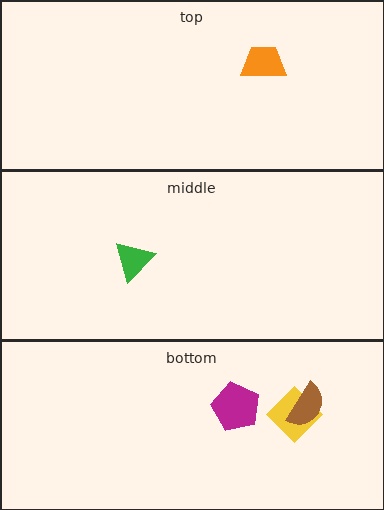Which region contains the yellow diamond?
The bottom region.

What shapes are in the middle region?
The green triangle.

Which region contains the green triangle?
The middle region.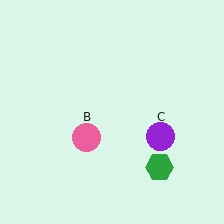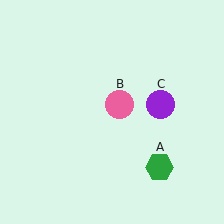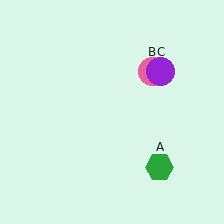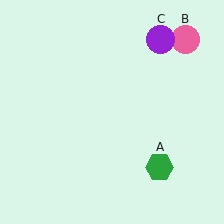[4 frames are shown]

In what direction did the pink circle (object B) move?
The pink circle (object B) moved up and to the right.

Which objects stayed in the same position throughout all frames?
Green hexagon (object A) remained stationary.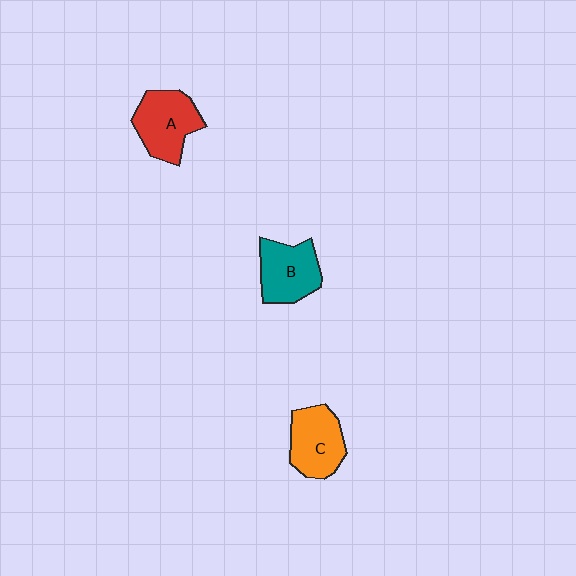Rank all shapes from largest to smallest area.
From largest to smallest: A (red), B (teal), C (orange).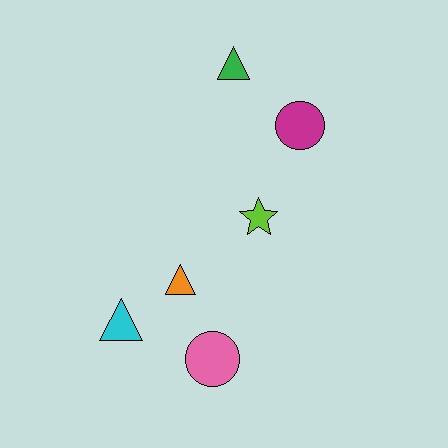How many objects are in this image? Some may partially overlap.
There are 6 objects.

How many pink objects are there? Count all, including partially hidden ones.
There is 1 pink object.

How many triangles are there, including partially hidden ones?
There are 3 triangles.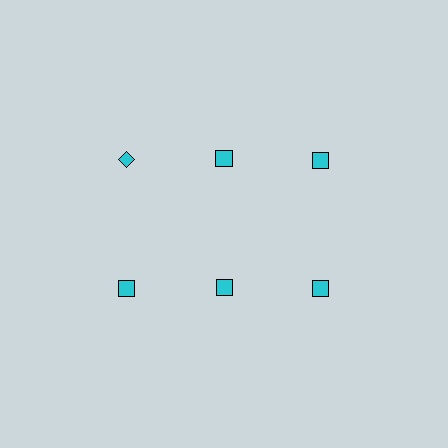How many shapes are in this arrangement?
There are 6 shapes arranged in a grid pattern.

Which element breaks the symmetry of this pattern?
The cyan diamond in the top row, leftmost column breaks the symmetry. All other shapes are cyan squares.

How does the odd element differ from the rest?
It has a different shape: diamond instead of square.